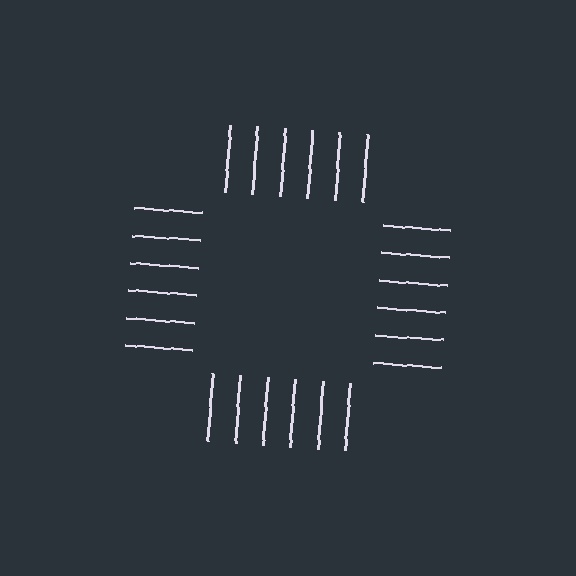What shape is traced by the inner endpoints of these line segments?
An illusory square — the line segments terminate on its edges but no continuous stroke is drawn.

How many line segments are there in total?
24 — 6 along each of the 4 edges.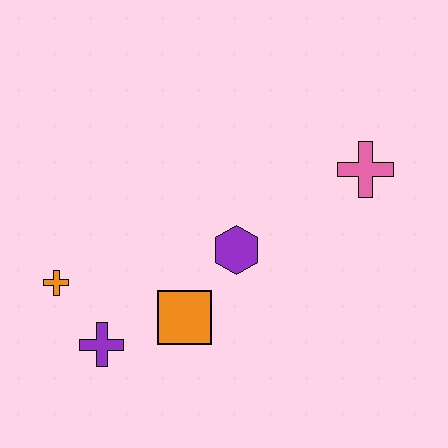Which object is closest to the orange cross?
The purple cross is closest to the orange cross.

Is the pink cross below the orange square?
No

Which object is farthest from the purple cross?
The pink cross is farthest from the purple cross.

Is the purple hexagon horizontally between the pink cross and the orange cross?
Yes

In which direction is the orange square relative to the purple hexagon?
The orange square is below the purple hexagon.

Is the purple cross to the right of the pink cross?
No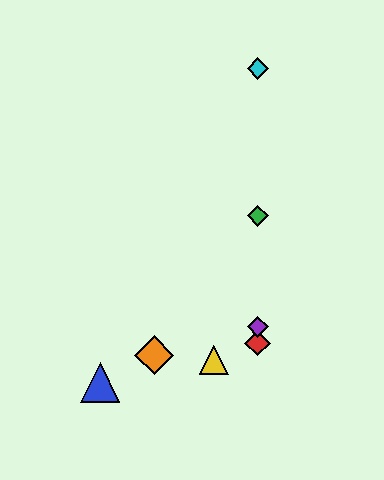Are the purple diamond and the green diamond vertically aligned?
Yes, both are at x≈258.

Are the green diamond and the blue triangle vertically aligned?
No, the green diamond is at x≈258 and the blue triangle is at x≈100.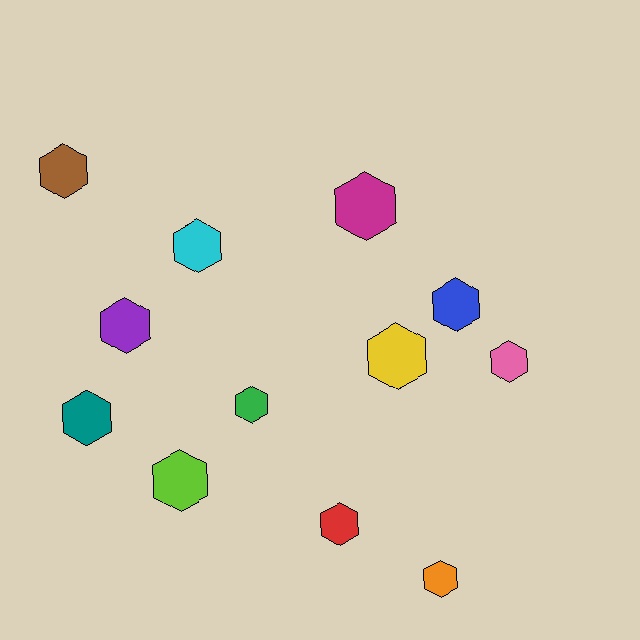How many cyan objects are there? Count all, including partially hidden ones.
There is 1 cyan object.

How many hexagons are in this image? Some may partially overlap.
There are 12 hexagons.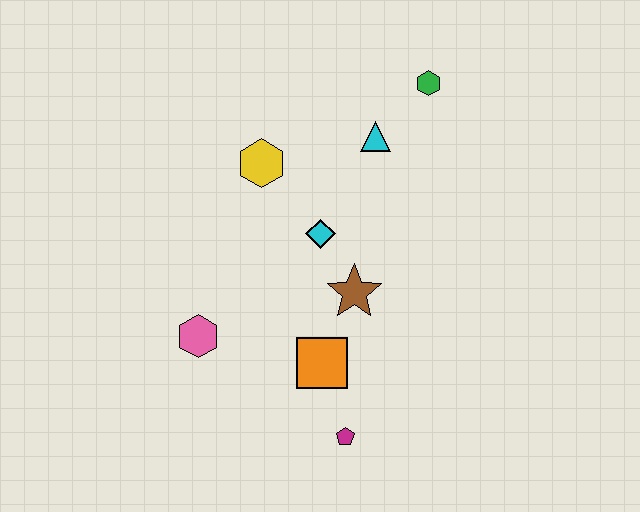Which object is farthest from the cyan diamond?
The magenta pentagon is farthest from the cyan diamond.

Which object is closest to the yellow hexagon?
The cyan diamond is closest to the yellow hexagon.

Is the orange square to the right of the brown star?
No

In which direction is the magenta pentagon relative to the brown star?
The magenta pentagon is below the brown star.